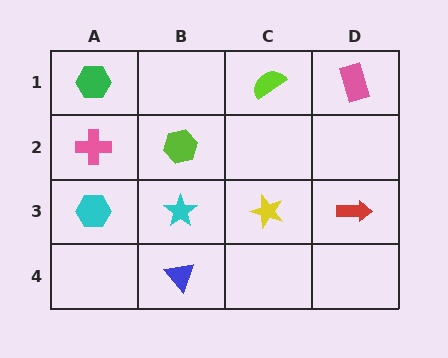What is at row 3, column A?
A cyan hexagon.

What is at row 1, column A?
A green hexagon.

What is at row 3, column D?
A red arrow.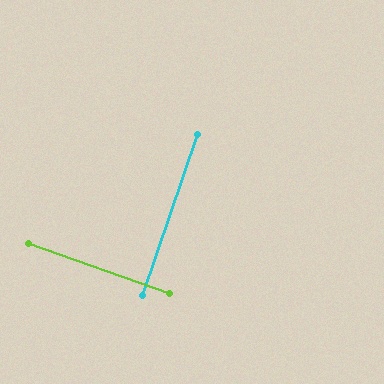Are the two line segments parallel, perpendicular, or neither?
Perpendicular — they meet at approximately 89°.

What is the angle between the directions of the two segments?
Approximately 89 degrees.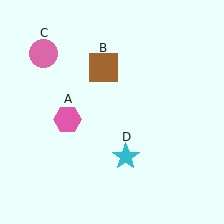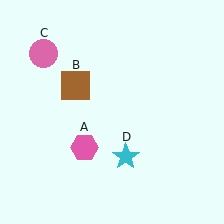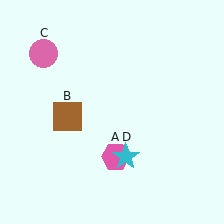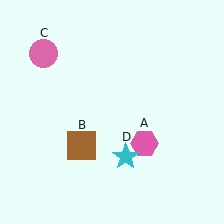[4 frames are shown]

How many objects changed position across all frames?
2 objects changed position: pink hexagon (object A), brown square (object B).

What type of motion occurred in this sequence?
The pink hexagon (object A), brown square (object B) rotated counterclockwise around the center of the scene.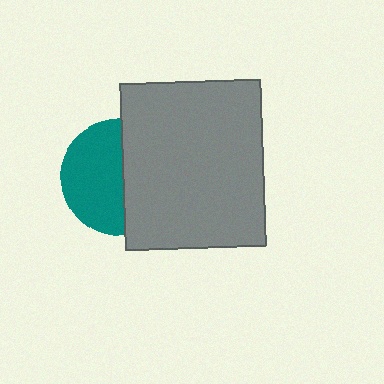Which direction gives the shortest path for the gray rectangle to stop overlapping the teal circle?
Moving right gives the shortest separation.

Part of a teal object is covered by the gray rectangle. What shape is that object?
It is a circle.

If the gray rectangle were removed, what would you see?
You would see the complete teal circle.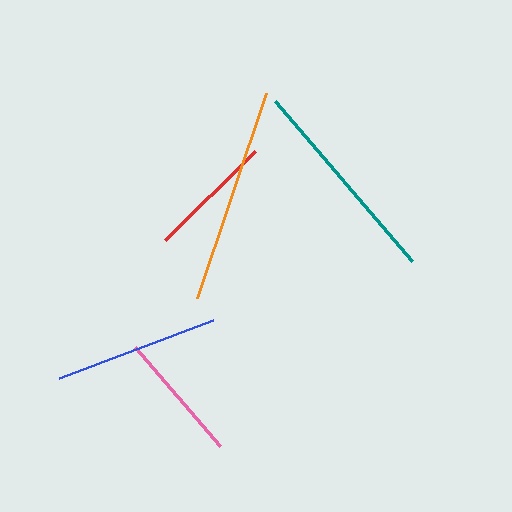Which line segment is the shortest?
The red line is the shortest at approximately 126 pixels.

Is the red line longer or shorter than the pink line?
The pink line is longer than the red line.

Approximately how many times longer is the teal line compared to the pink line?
The teal line is approximately 1.6 times the length of the pink line.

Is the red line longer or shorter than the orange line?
The orange line is longer than the red line.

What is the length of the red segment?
The red segment is approximately 126 pixels long.